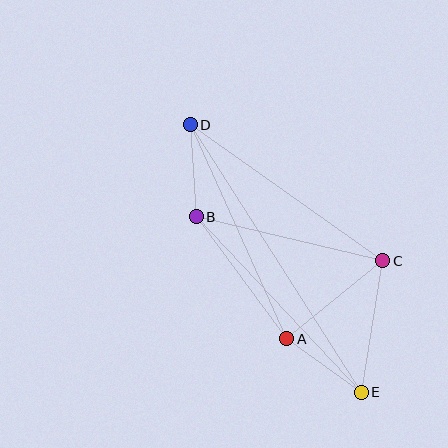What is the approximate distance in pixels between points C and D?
The distance between C and D is approximately 236 pixels.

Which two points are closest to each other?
Points A and E are closest to each other.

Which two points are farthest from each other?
Points D and E are farthest from each other.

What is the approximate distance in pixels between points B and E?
The distance between B and E is approximately 241 pixels.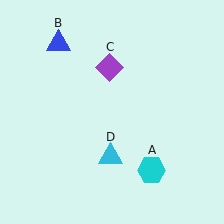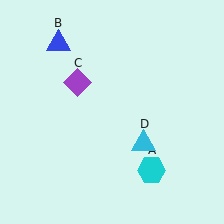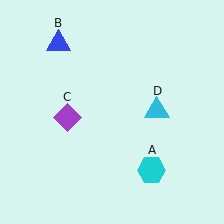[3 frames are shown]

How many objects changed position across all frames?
2 objects changed position: purple diamond (object C), cyan triangle (object D).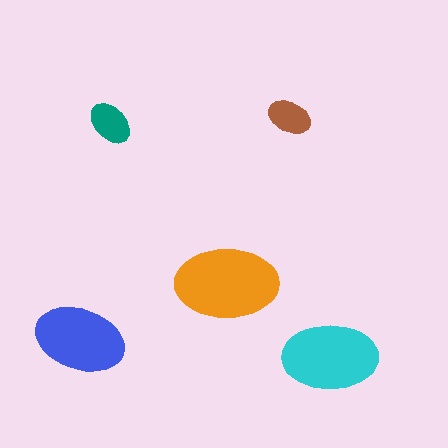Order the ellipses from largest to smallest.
the orange one, the cyan one, the blue one, the teal one, the brown one.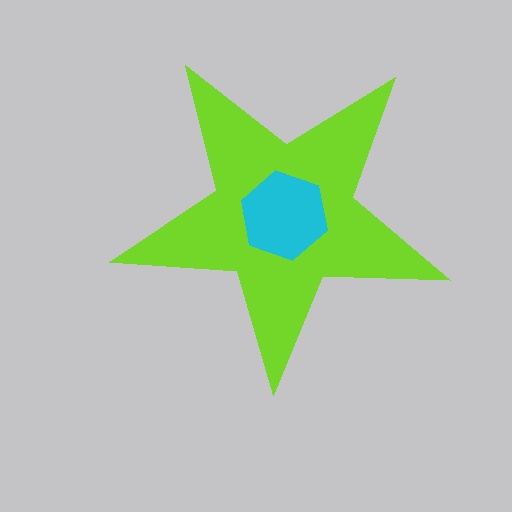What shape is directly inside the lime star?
The cyan hexagon.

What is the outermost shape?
The lime star.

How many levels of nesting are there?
2.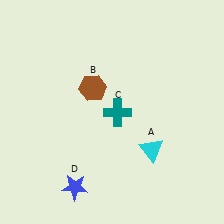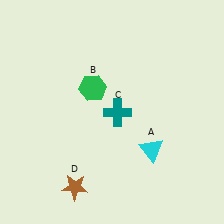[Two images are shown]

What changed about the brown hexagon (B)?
In Image 1, B is brown. In Image 2, it changed to green.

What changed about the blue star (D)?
In Image 1, D is blue. In Image 2, it changed to brown.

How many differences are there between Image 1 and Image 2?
There are 2 differences between the two images.